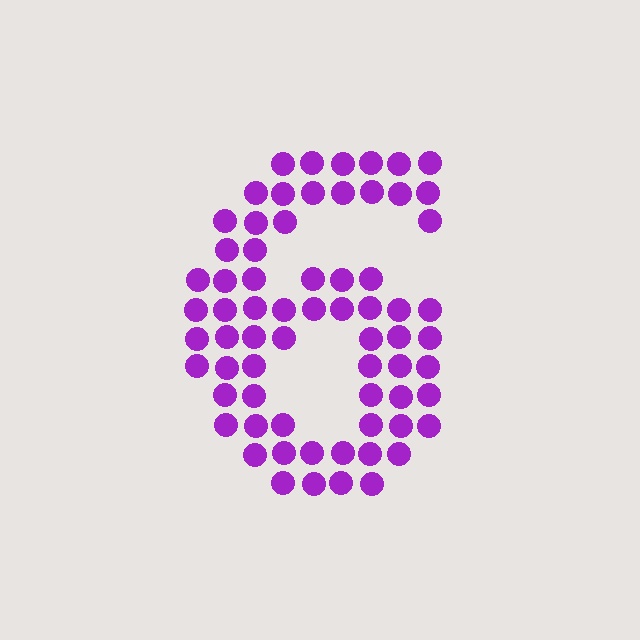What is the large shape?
The large shape is the digit 6.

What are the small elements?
The small elements are circles.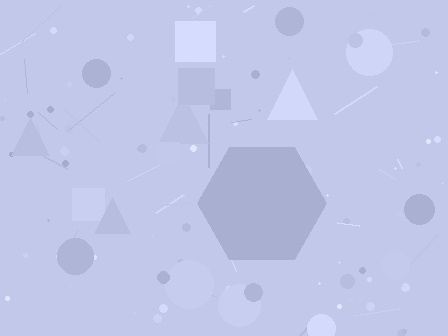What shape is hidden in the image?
A hexagon is hidden in the image.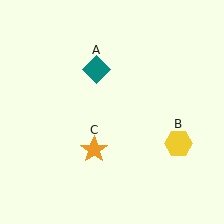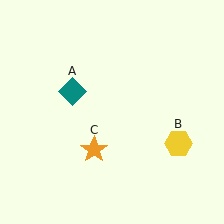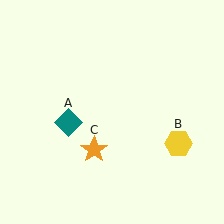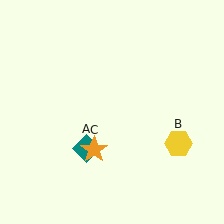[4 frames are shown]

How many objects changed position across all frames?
1 object changed position: teal diamond (object A).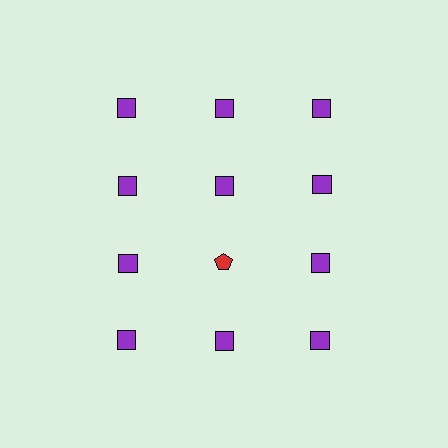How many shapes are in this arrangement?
There are 12 shapes arranged in a grid pattern.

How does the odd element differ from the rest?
It differs in both color (red instead of purple) and shape (pentagon instead of square).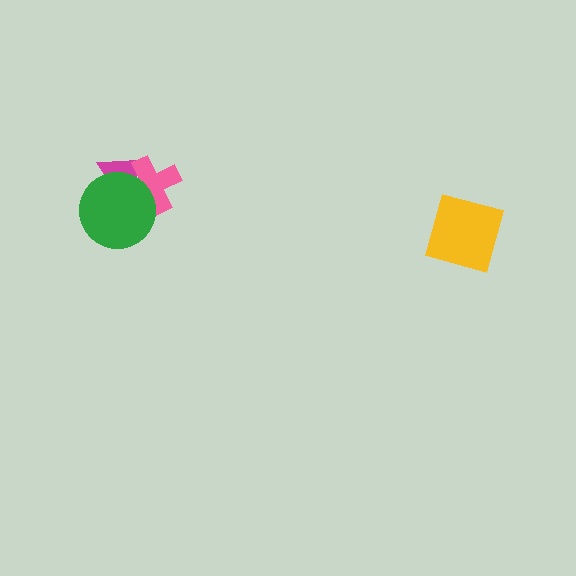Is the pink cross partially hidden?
Yes, it is partially covered by another shape.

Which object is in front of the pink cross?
The green circle is in front of the pink cross.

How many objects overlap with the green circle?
2 objects overlap with the green circle.